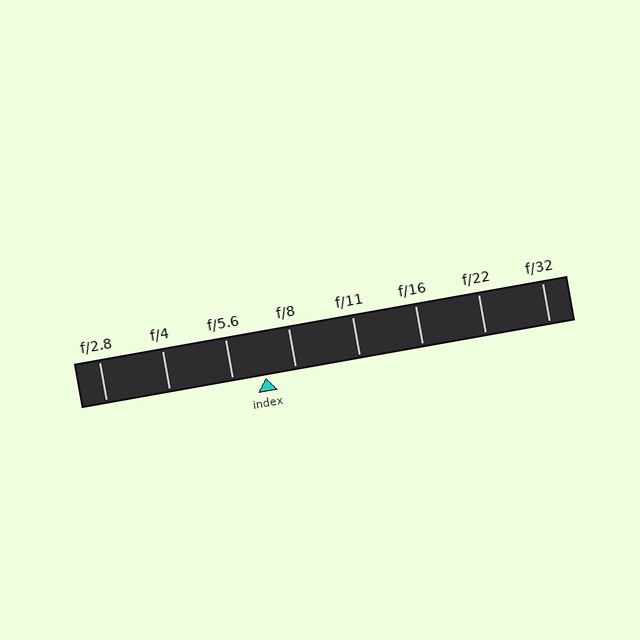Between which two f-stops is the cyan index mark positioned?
The index mark is between f/5.6 and f/8.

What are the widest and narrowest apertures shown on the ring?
The widest aperture shown is f/2.8 and the narrowest is f/32.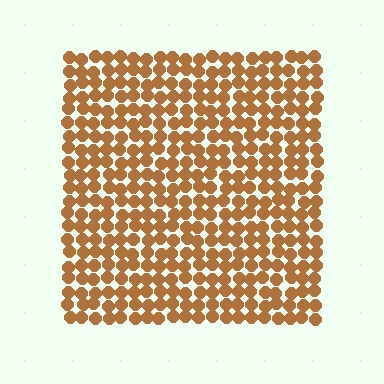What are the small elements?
The small elements are circles.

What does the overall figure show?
The overall figure shows a square.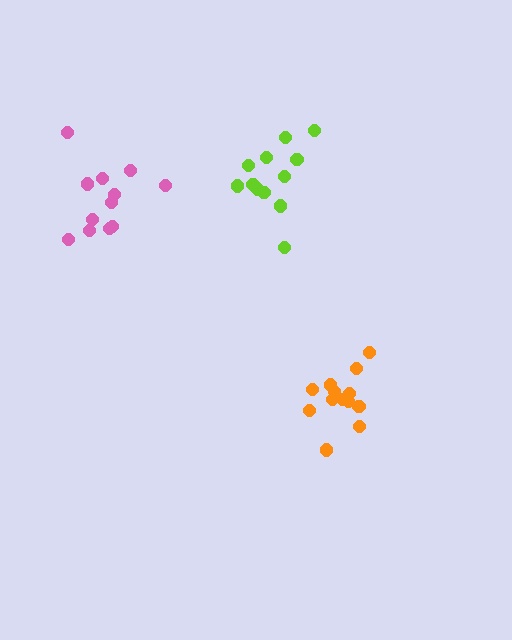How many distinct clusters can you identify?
There are 3 distinct clusters.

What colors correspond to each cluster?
The clusters are colored: orange, lime, pink.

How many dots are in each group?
Group 1: 13 dots, Group 2: 12 dots, Group 3: 12 dots (37 total).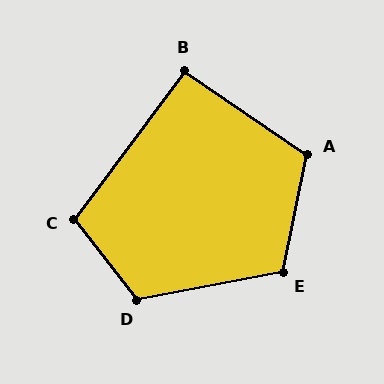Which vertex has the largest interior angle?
D, at approximately 117 degrees.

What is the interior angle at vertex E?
Approximately 112 degrees (obtuse).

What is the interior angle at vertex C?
Approximately 105 degrees (obtuse).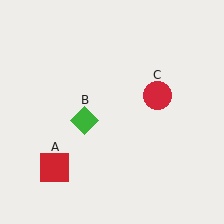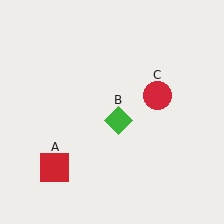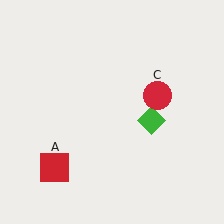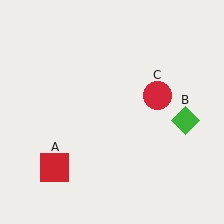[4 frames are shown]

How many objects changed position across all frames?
1 object changed position: green diamond (object B).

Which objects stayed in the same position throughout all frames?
Red square (object A) and red circle (object C) remained stationary.